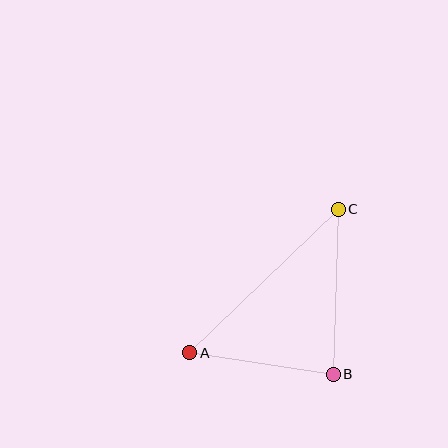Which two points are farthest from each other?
Points A and C are farthest from each other.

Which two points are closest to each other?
Points A and B are closest to each other.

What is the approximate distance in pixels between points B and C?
The distance between B and C is approximately 165 pixels.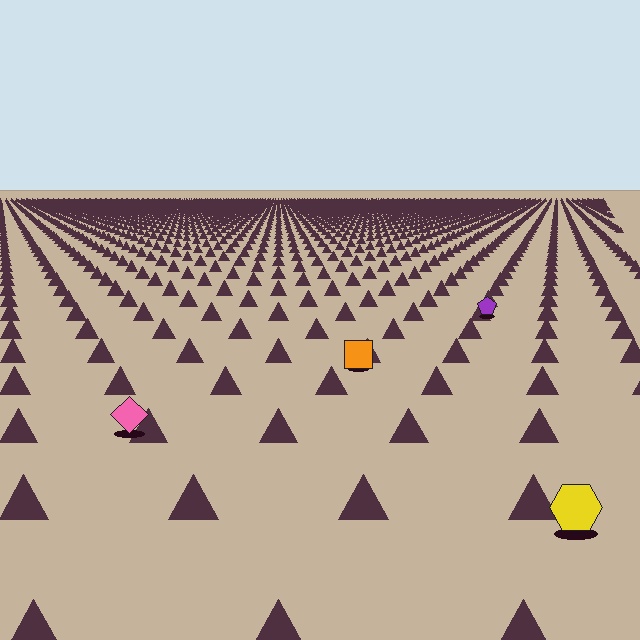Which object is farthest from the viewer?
The purple pentagon is farthest from the viewer. It appears smaller and the ground texture around it is denser.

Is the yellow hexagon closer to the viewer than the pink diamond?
Yes. The yellow hexagon is closer — you can tell from the texture gradient: the ground texture is coarser near it.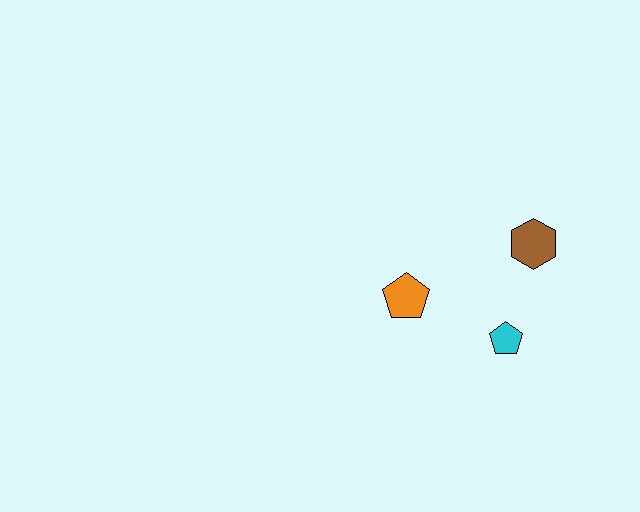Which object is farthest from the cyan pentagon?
The orange pentagon is farthest from the cyan pentagon.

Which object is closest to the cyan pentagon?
The brown hexagon is closest to the cyan pentagon.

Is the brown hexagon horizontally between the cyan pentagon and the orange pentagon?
No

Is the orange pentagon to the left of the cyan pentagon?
Yes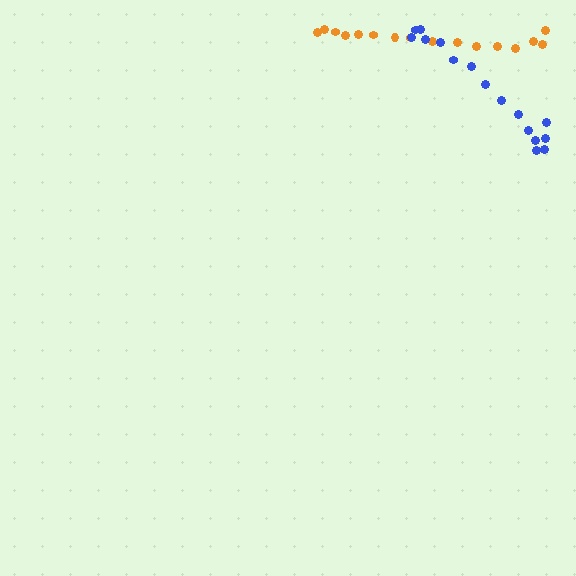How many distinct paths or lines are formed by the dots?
There are 2 distinct paths.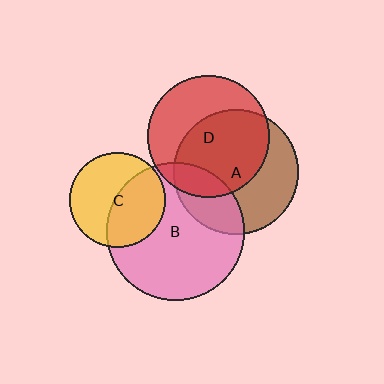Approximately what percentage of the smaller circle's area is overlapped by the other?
Approximately 15%.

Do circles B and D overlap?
Yes.